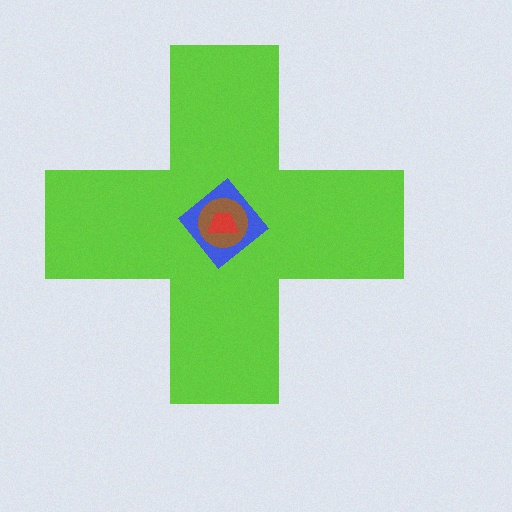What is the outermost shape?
The lime cross.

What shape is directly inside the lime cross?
The blue diamond.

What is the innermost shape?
The red trapezoid.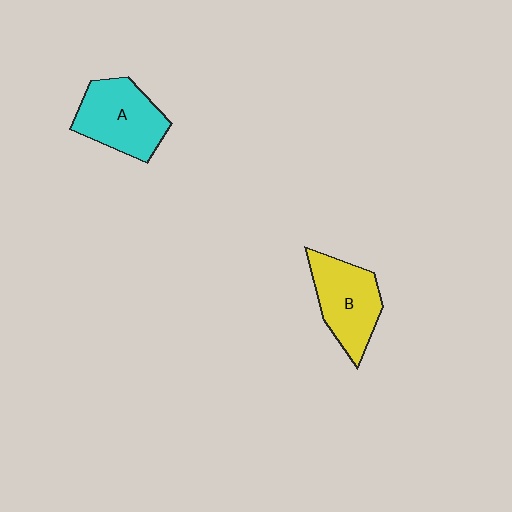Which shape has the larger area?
Shape A (cyan).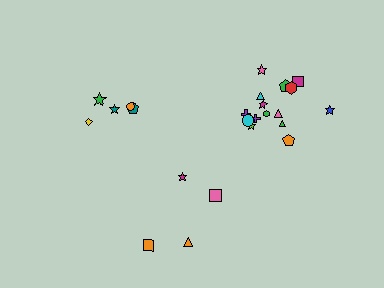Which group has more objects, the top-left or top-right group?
The top-right group.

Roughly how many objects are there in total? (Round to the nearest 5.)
Roughly 25 objects in total.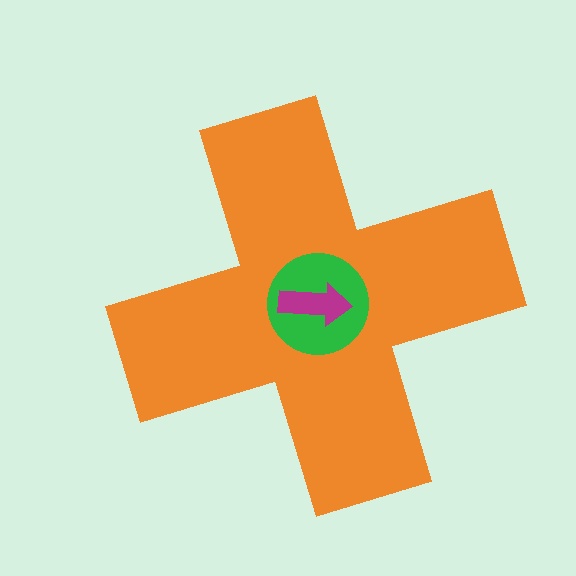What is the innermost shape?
The magenta arrow.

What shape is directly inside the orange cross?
The green circle.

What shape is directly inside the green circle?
The magenta arrow.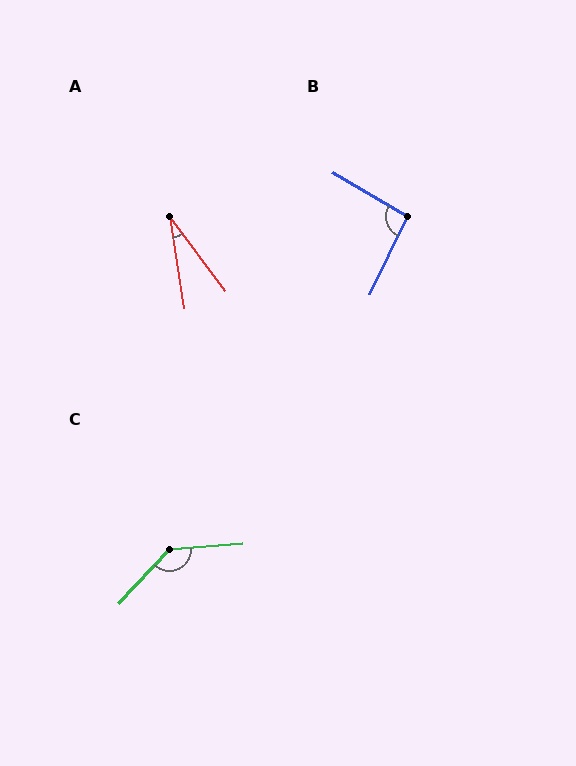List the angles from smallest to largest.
A (28°), B (95°), C (138°).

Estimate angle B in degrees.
Approximately 95 degrees.